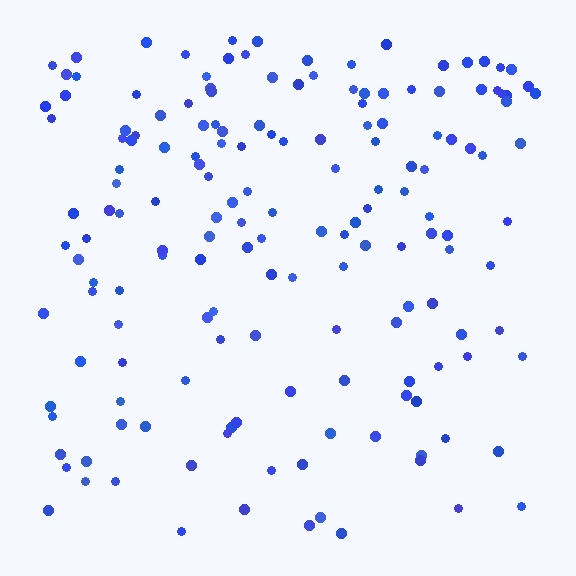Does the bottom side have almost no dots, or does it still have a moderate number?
Still a moderate number, just noticeably fewer than the top.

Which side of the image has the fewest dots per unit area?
The bottom.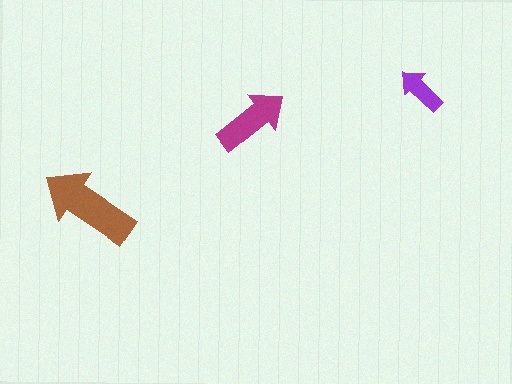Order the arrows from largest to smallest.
the brown one, the magenta one, the purple one.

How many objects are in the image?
There are 3 objects in the image.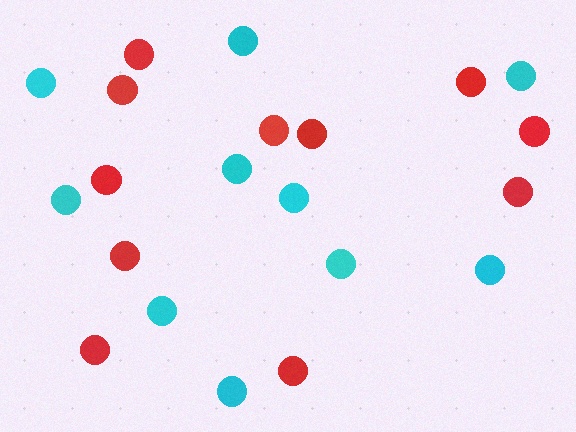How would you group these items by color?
There are 2 groups: one group of red circles (11) and one group of cyan circles (10).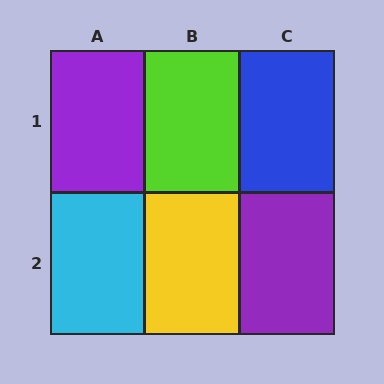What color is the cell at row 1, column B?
Lime.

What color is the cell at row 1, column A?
Purple.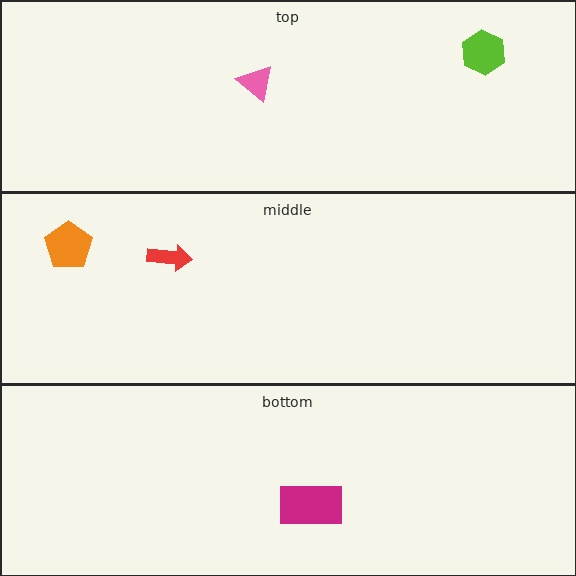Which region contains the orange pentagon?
The middle region.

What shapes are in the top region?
The lime hexagon, the pink triangle.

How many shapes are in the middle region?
2.